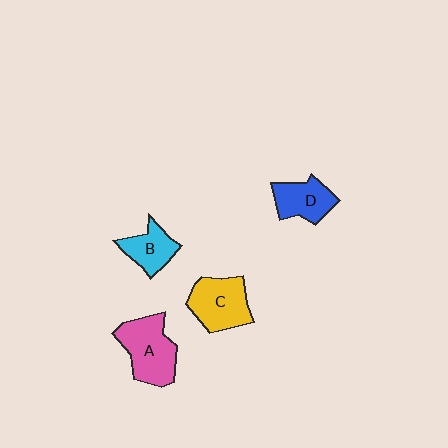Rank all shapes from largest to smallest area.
From largest to smallest: A (pink), C (yellow), D (blue), B (cyan).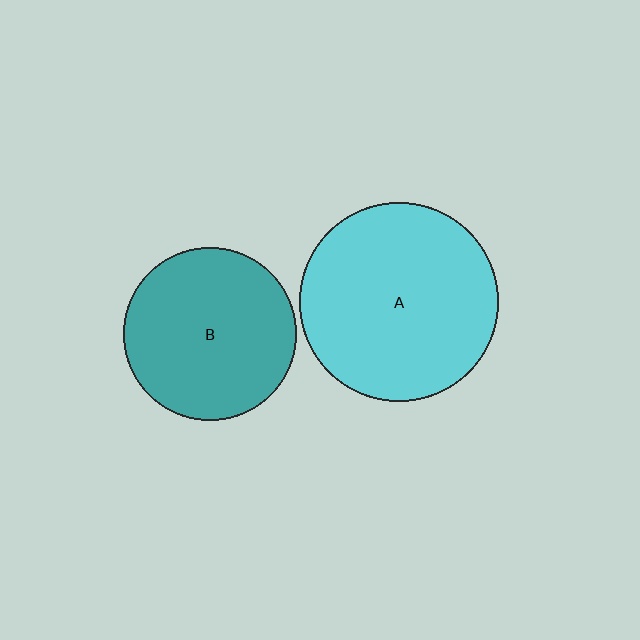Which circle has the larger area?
Circle A (cyan).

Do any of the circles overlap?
No, none of the circles overlap.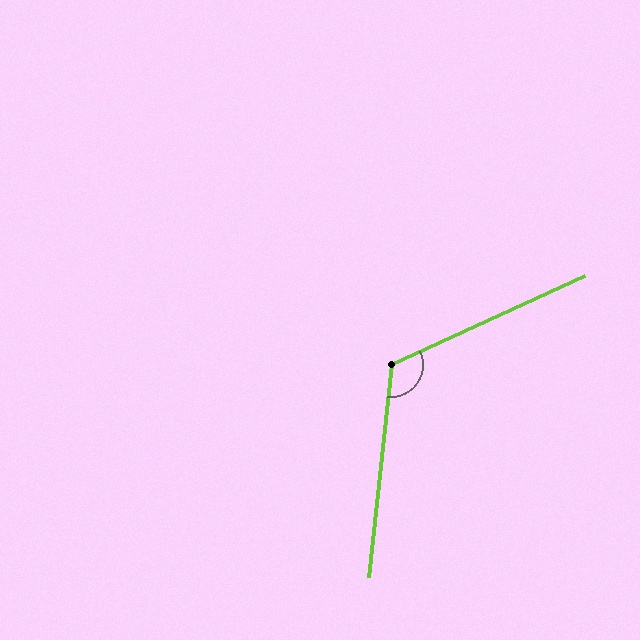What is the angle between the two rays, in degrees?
Approximately 121 degrees.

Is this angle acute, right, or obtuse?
It is obtuse.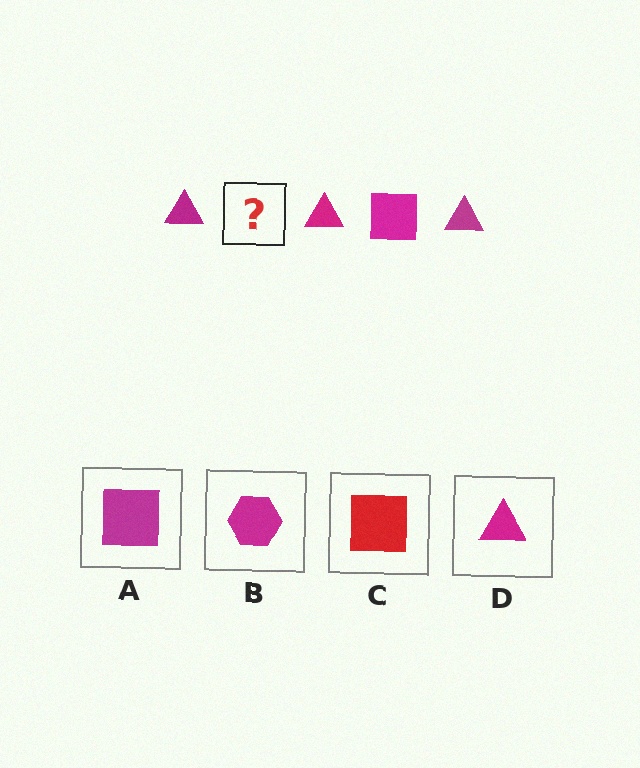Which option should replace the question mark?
Option A.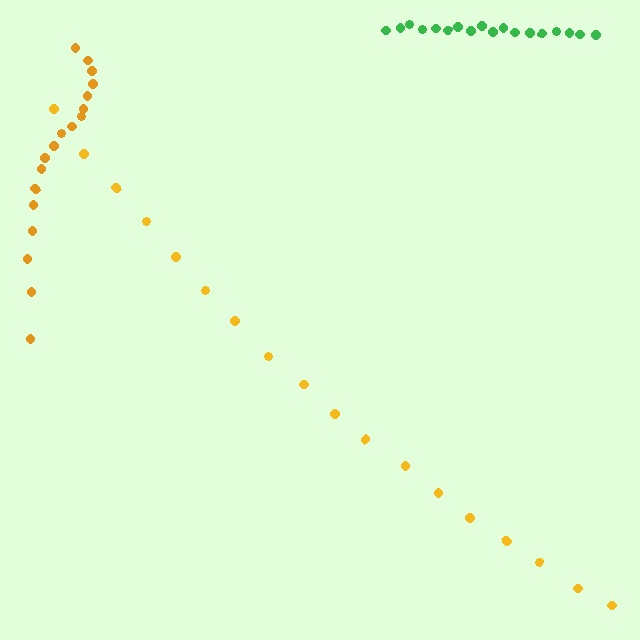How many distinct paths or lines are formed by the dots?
There are 3 distinct paths.